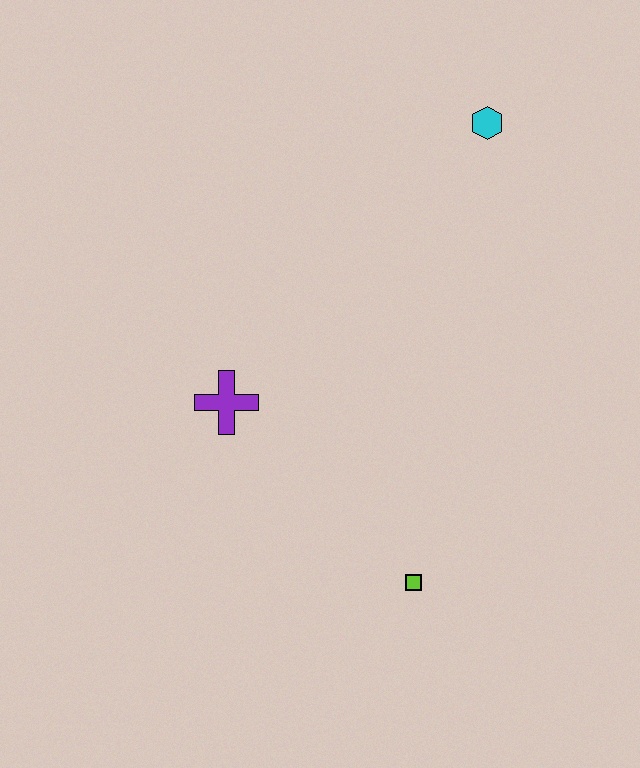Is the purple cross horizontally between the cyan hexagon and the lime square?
No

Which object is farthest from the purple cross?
The cyan hexagon is farthest from the purple cross.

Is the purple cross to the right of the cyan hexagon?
No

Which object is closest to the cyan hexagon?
The purple cross is closest to the cyan hexagon.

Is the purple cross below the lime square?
No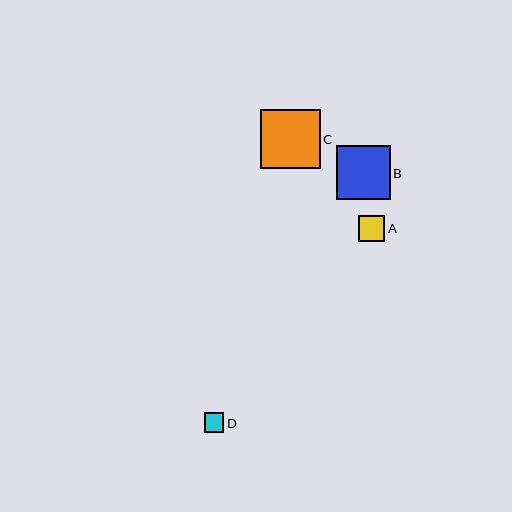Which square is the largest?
Square C is the largest with a size of approximately 60 pixels.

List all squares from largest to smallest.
From largest to smallest: C, B, A, D.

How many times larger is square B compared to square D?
Square B is approximately 2.8 times the size of square D.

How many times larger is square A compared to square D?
Square A is approximately 1.3 times the size of square D.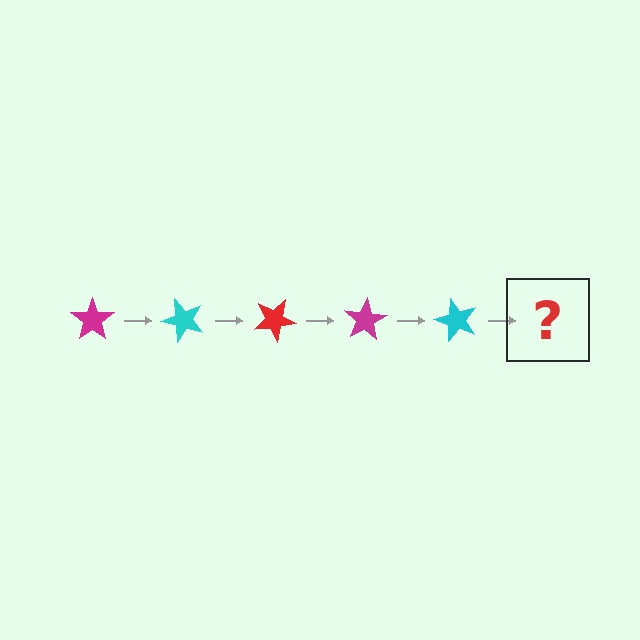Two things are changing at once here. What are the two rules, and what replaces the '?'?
The two rules are that it rotates 50 degrees each step and the color cycles through magenta, cyan, and red. The '?' should be a red star, rotated 250 degrees from the start.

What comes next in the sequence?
The next element should be a red star, rotated 250 degrees from the start.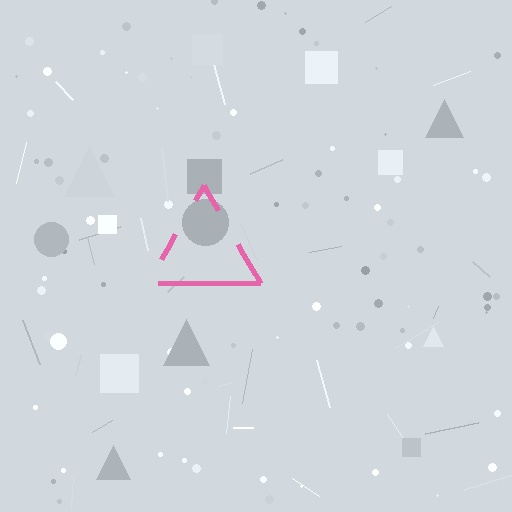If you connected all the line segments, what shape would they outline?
They would outline a triangle.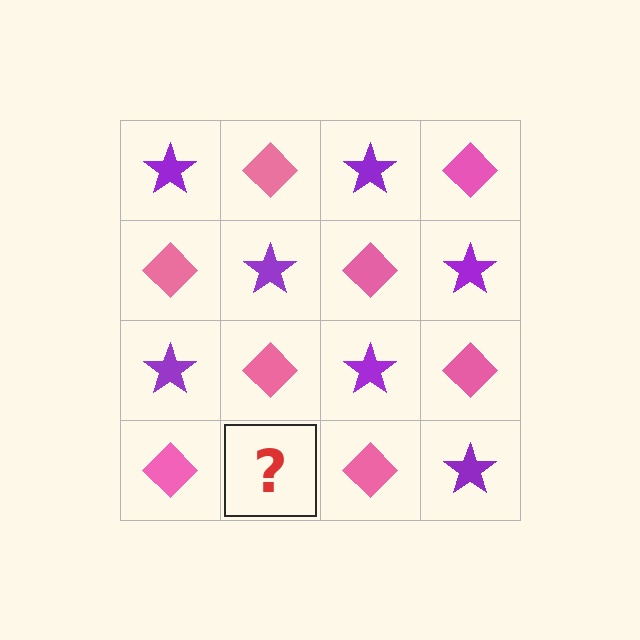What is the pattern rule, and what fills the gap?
The rule is that it alternates purple star and pink diamond in a checkerboard pattern. The gap should be filled with a purple star.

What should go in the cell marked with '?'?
The missing cell should contain a purple star.